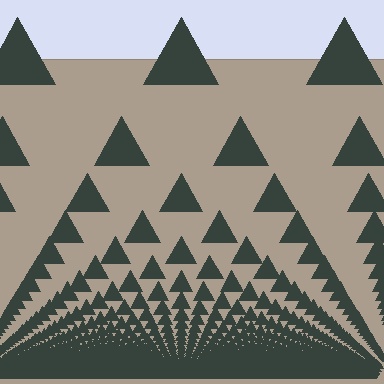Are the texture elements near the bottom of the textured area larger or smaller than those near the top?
Smaller. The gradient is inverted — elements near the bottom are smaller and denser.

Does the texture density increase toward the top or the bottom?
Density increases toward the bottom.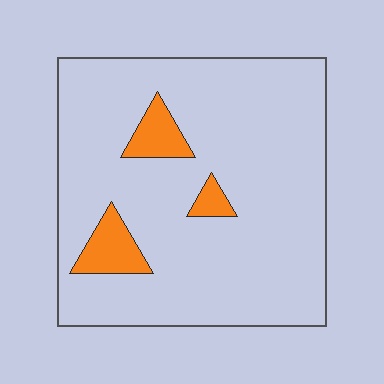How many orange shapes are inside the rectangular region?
3.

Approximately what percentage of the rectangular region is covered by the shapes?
Approximately 10%.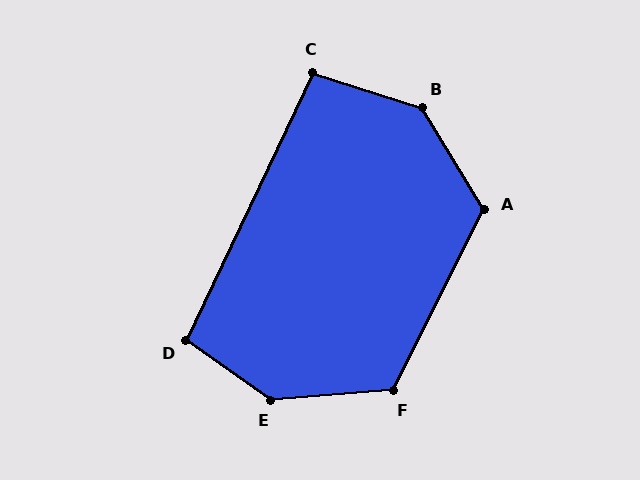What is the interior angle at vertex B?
Approximately 139 degrees (obtuse).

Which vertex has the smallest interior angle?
C, at approximately 98 degrees.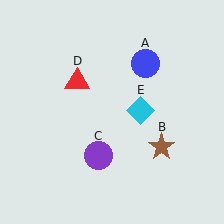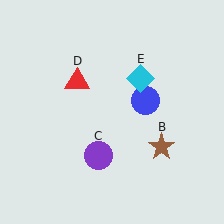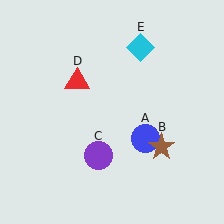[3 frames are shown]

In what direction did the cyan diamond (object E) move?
The cyan diamond (object E) moved up.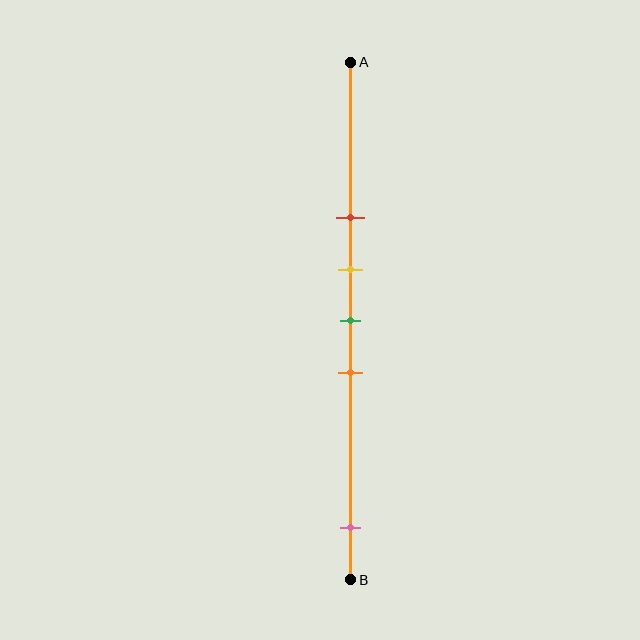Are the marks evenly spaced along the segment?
No, the marks are not evenly spaced.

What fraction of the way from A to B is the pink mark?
The pink mark is approximately 90% (0.9) of the way from A to B.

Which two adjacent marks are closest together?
The yellow and green marks are the closest adjacent pair.